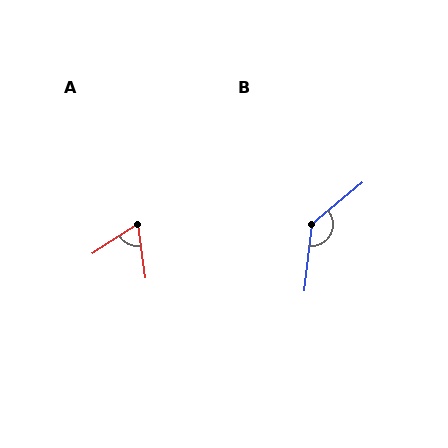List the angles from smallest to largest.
A (65°), B (136°).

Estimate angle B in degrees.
Approximately 136 degrees.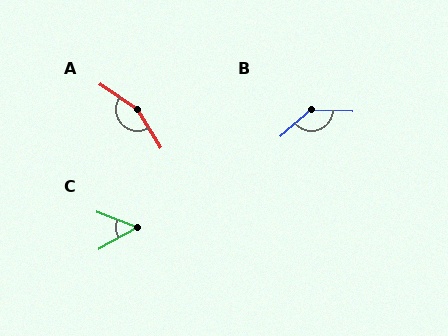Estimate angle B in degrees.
Approximately 137 degrees.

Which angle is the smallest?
C, at approximately 50 degrees.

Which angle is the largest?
A, at approximately 157 degrees.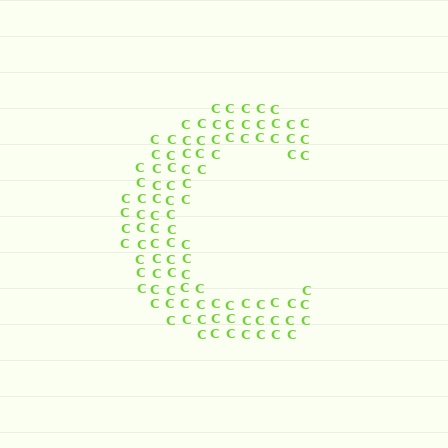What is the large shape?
The large shape is the letter C.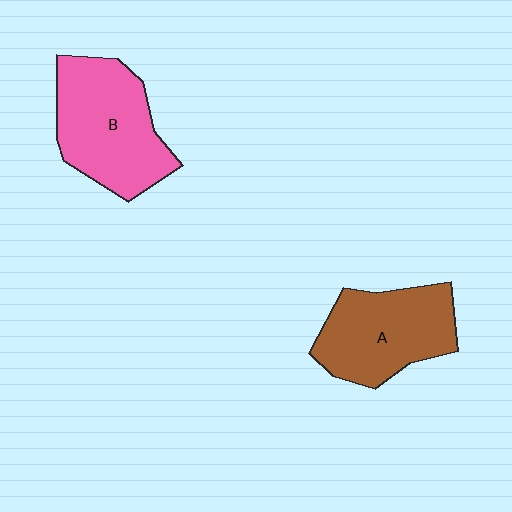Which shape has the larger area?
Shape B (pink).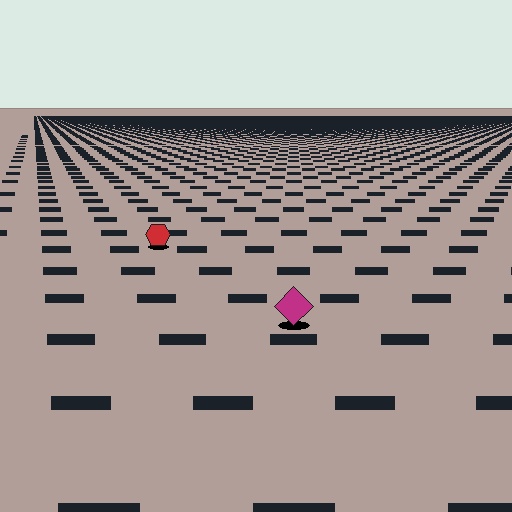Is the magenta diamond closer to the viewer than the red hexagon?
Yes. The magenta diamond is closer — you can tell from the texture gradient: the ground texture is coarser near it.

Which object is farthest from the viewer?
The red hexagon is farthest from the viewer. It appears smaller and the ground texture around it is denser.